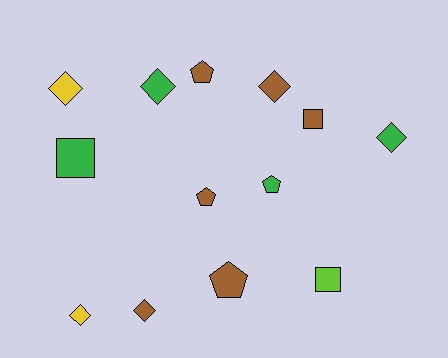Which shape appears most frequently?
Diamond, with 6 objects.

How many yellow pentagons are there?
There are no yellow pentagons.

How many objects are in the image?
There are 13 objects.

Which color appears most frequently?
Brown, with 6 objects.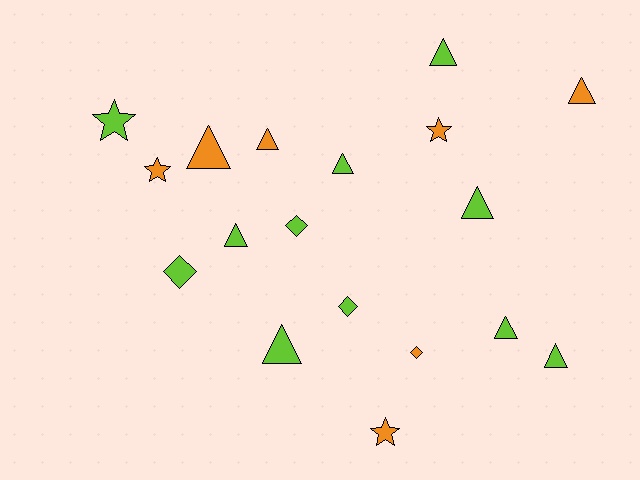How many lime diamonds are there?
There are 3 lime diamonds.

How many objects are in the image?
There are 18 objects.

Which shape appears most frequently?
Triangle, with 10 objects.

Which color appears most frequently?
Lime, with 11 objects.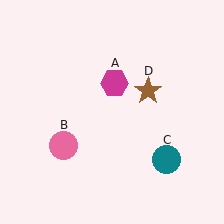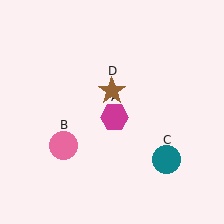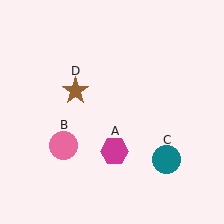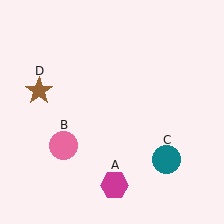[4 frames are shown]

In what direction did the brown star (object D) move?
The brown star (object D) moved left.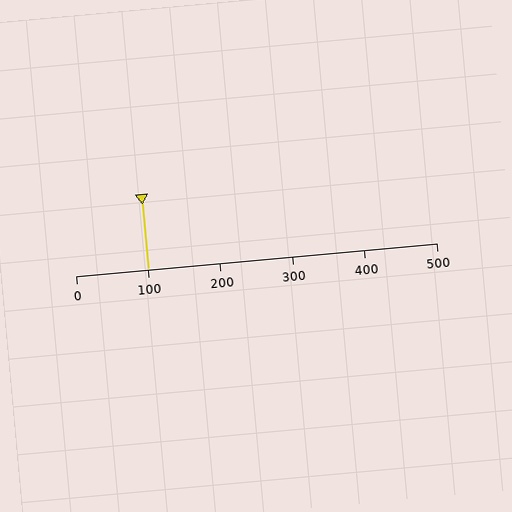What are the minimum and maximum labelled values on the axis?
The axis runs from 0 to 500.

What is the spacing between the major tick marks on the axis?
The major ticks are spaced 100 apart.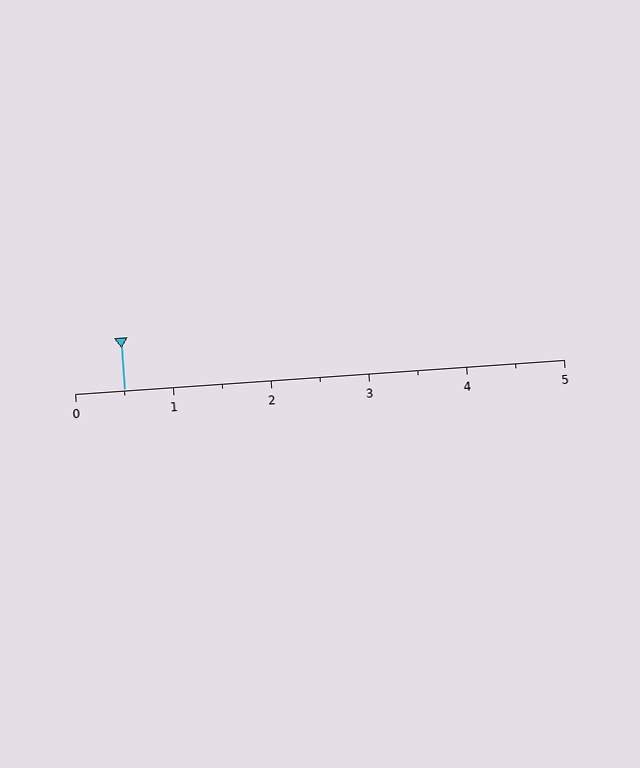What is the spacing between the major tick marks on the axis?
The major ticks are spaced 1 apart.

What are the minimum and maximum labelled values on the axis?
The axis runs from 0 to 5.